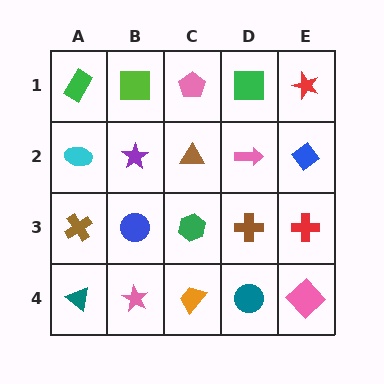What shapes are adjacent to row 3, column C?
A brown triangle (row 2, column C), an orange trapezoid (row 4, column C), a blue circle (row 3, column B), a brown cross (row 3, column D).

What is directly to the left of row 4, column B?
A teal triangle.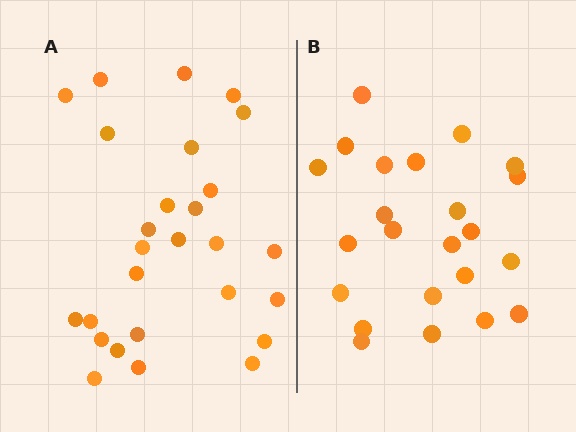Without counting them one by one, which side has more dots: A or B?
Region A (the left region) has more dots.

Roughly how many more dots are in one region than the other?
Region A has about 4 more dots than region B.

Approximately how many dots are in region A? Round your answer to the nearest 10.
About 30 dots. (The exact count is 27, which rounds to 30.)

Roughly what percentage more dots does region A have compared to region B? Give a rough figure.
About 15% more.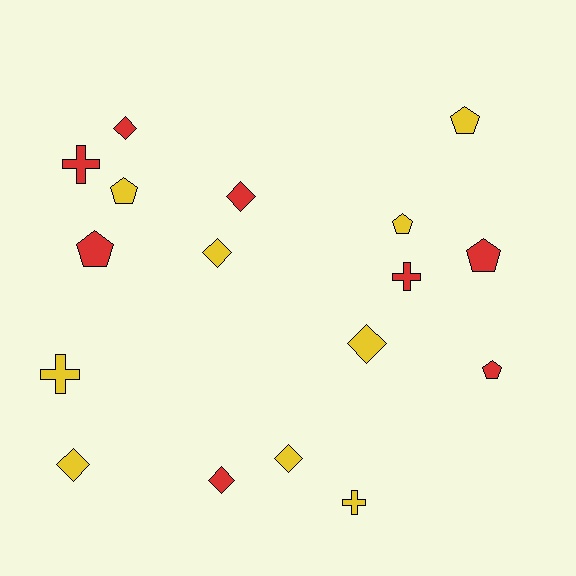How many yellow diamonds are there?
There are 4 yellow diamonds.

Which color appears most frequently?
Yellow, with 9 objects.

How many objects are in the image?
There are 17 objects.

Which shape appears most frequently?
Diamond, with 7 objects.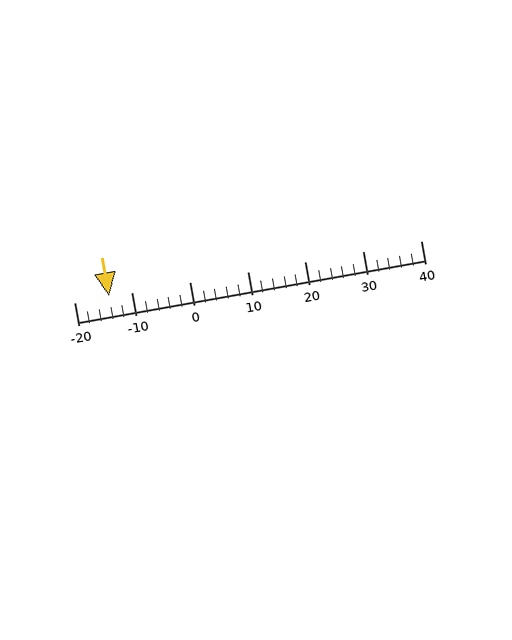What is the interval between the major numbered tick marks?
The major tick marks are spaced 10 units apart.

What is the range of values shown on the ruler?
The ruler shows values from -20 to 40.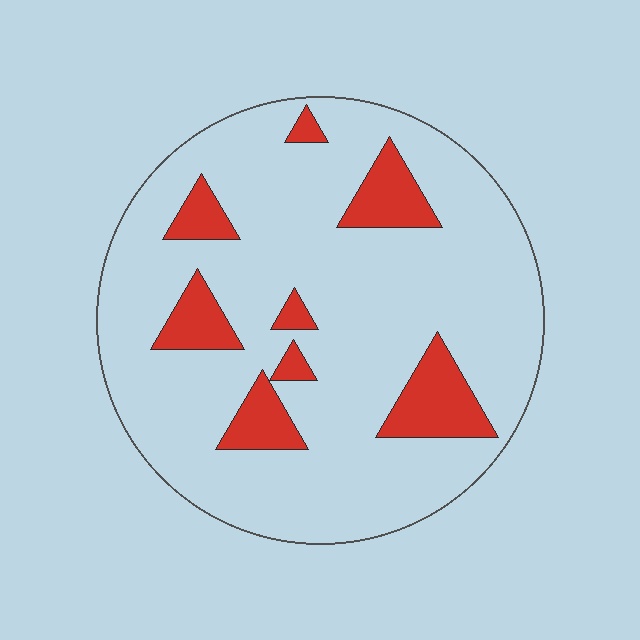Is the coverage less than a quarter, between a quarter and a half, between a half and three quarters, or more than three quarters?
Less than a quarter.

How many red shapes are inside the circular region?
8.